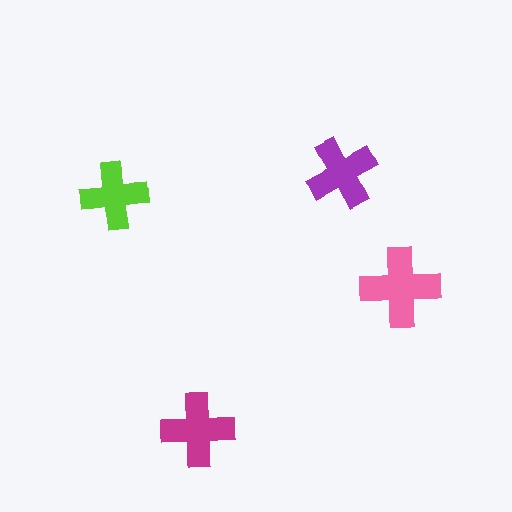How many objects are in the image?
There are 4 objects in the image.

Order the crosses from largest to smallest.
the pink one, the magenta one, the purple one, the lime one.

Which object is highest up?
The purple cross is topmost.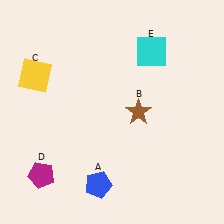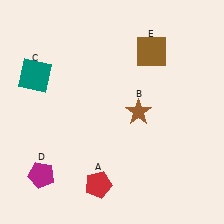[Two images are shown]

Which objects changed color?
A changed from blue to red. C changed from yellow to teal. E changed from cyan to brown.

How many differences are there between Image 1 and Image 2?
There are 3 differences between the two images.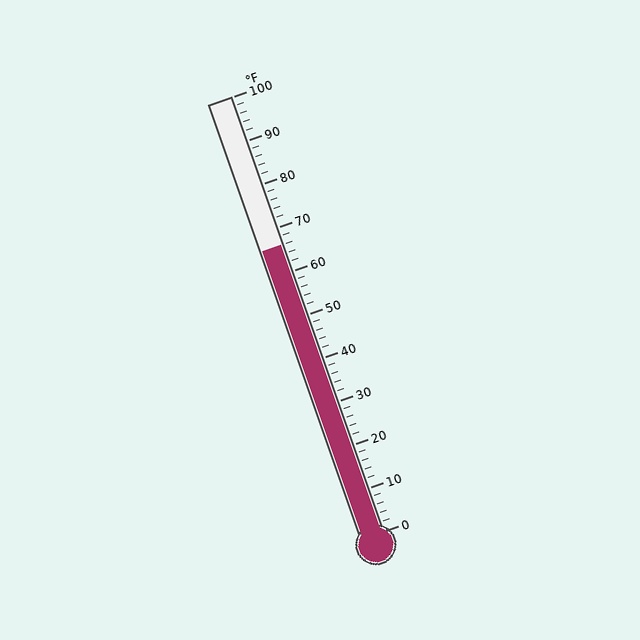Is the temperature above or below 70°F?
The temperature is below 70°F.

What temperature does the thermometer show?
The thermometer shows approximately 66°F.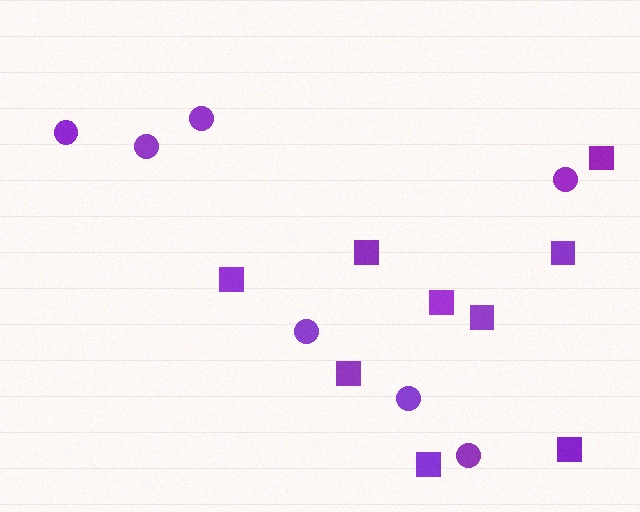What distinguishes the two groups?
There are 2 groups: one group of circles (7) and one group of squares (9).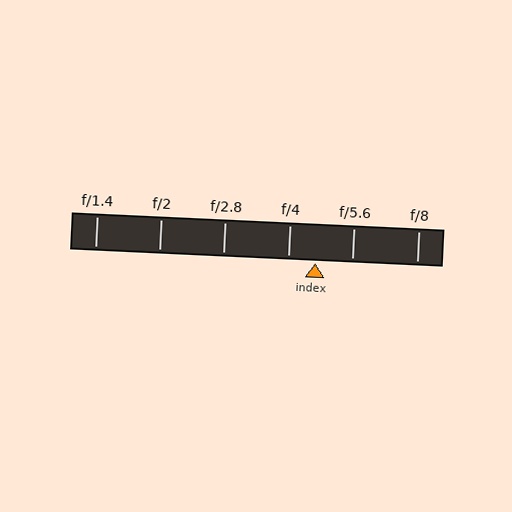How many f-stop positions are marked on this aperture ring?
There are 6 f-stop positions marked.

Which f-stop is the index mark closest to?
The index mark is closest to f/4.